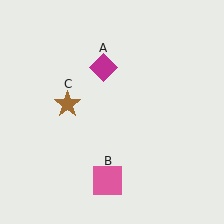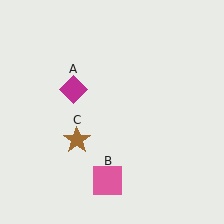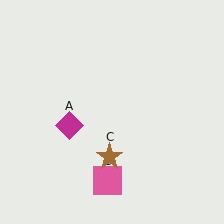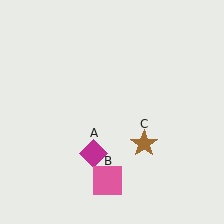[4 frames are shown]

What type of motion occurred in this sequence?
The magenta diamond (object A), brown star (object C) rotated counterclockwise around the center of the scene.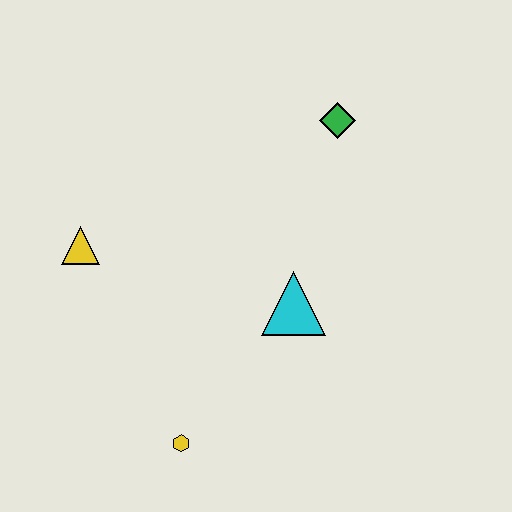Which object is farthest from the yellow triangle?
The green diamond is farthest from the yellow triangle.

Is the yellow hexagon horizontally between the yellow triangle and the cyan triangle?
Yes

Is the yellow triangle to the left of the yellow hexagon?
Yes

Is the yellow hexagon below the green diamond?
Yes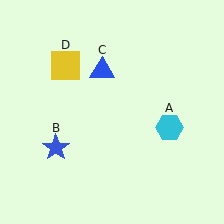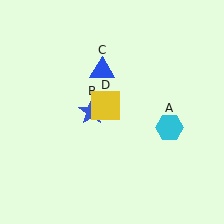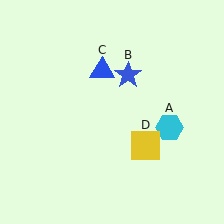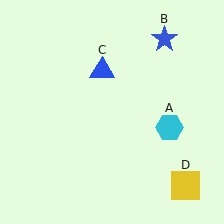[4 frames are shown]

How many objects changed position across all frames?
2 objects changed position: blue star (object B), yellow square (object D).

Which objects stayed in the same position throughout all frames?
Cyan hexagon (object A) and blue triangle (object C) remained stationary.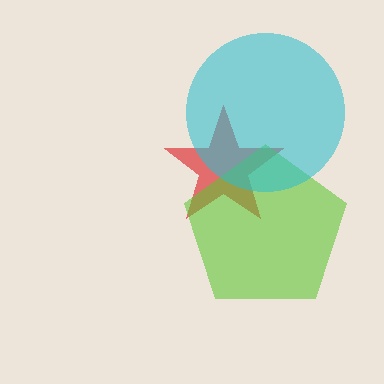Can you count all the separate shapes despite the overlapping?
Yes, there are 3 separate shapes.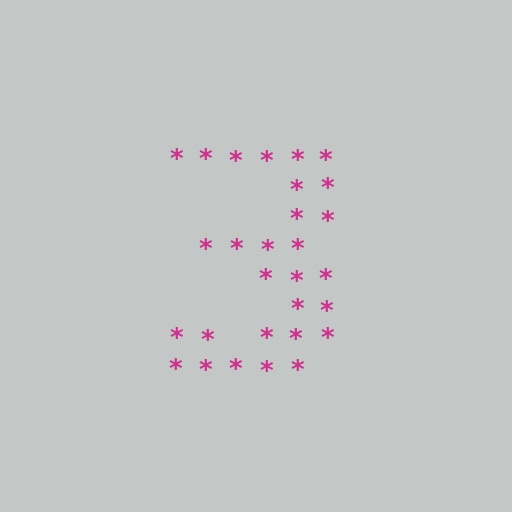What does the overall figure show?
The overall figure shows the digit 3.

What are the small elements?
The small elements are asterisks.